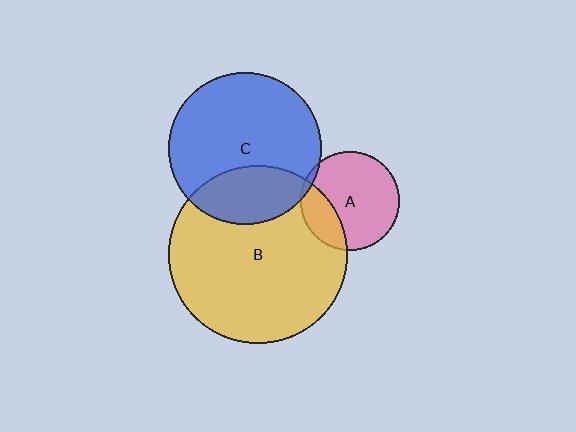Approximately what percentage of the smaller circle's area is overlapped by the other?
Approximately 30%.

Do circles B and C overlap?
Yes.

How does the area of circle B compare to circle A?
Approximately 3.2 times.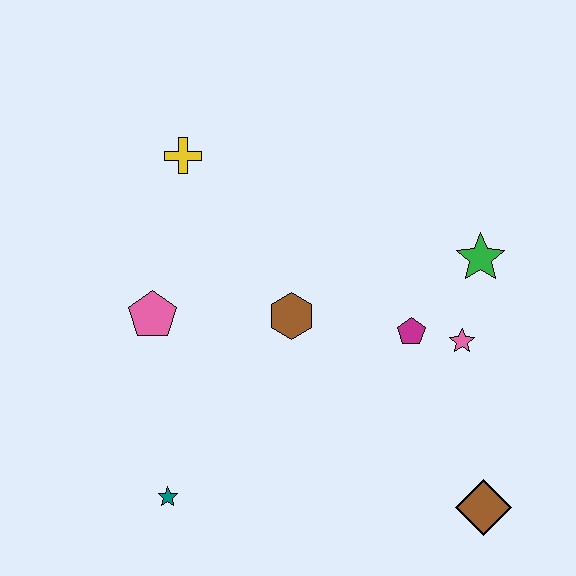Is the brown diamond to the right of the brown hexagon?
Yes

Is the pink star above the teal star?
Yes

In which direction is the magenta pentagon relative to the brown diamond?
The magenta pentagon is above the brown diamond.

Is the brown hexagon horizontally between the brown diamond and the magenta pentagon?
No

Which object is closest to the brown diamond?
The pink star is closest to the brown diamond.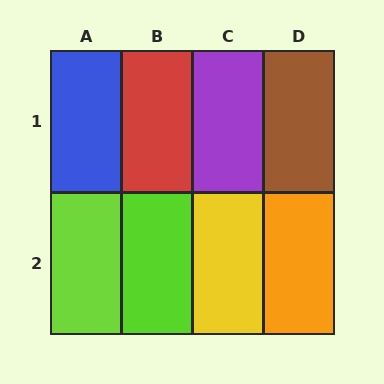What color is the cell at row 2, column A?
Lime.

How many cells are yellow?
1 cell is yellow.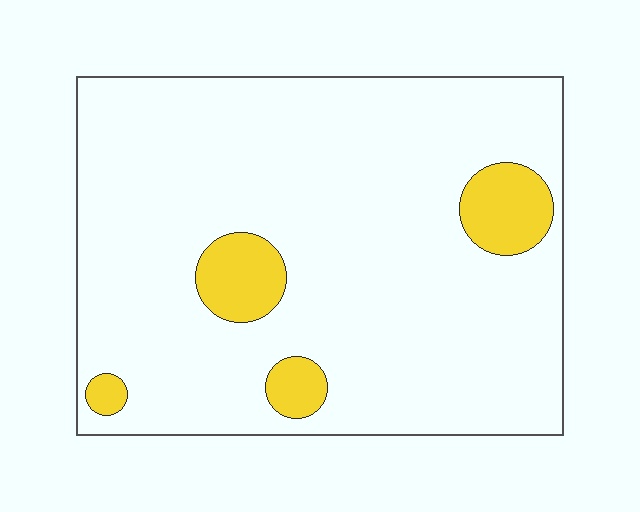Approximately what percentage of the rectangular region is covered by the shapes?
Approximately 10%.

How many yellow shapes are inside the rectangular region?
4.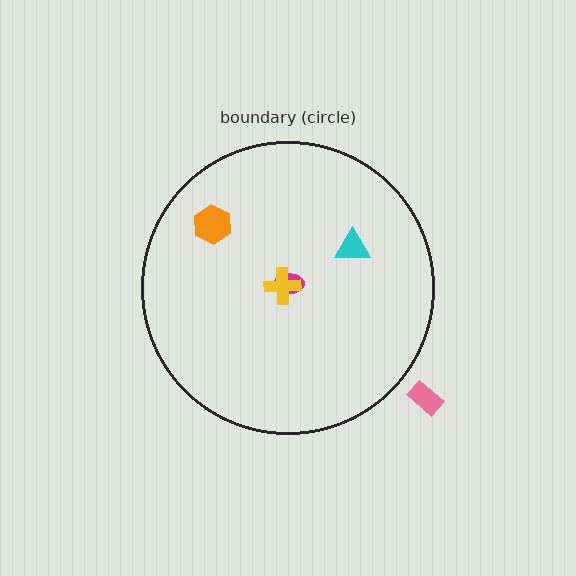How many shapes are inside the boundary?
4 inside, 1 outside.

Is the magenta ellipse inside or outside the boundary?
Inside.